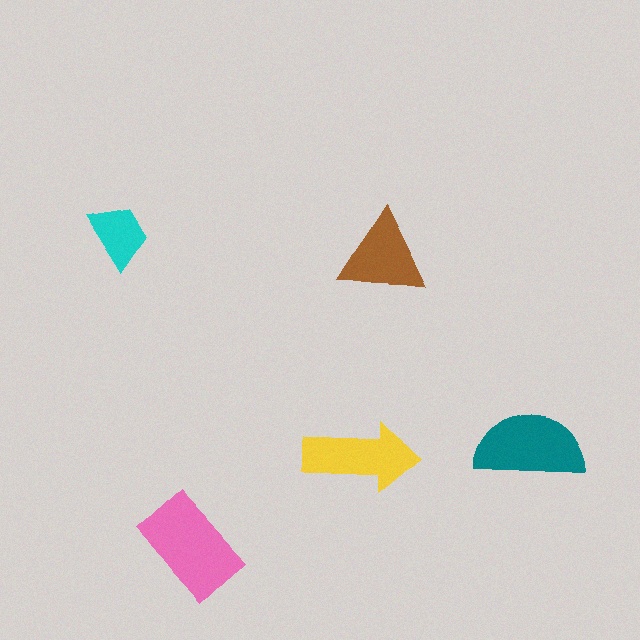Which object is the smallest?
The cyan trapezoid.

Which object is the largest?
The pink rectangle.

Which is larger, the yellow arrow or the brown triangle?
The yellow arrow.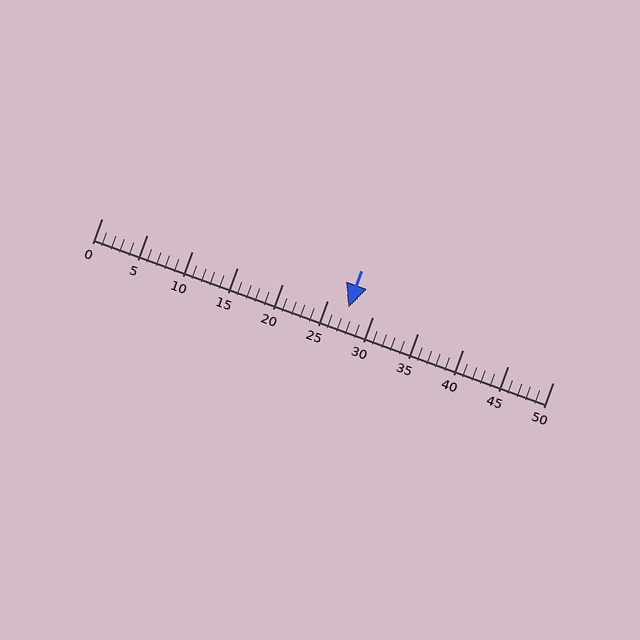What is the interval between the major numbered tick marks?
The major tick marks are spaced 5 units apart.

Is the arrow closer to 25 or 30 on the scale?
The arrow is closer to 25.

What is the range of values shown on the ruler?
The ruler shows values from 0 to 50.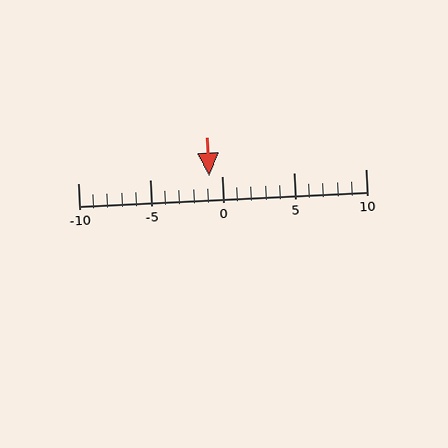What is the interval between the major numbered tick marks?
The major tick marks are spaced 5 units apart.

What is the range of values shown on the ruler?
The ruler shows values from -10 to 10.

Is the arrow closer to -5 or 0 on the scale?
The arrow is closer to 0.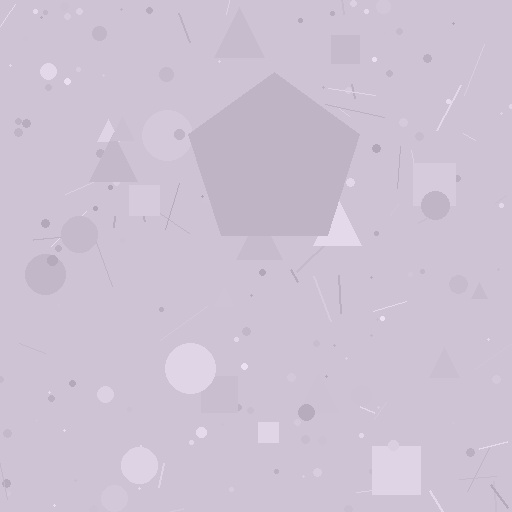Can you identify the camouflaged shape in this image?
The camouflaged shape is a pentagon.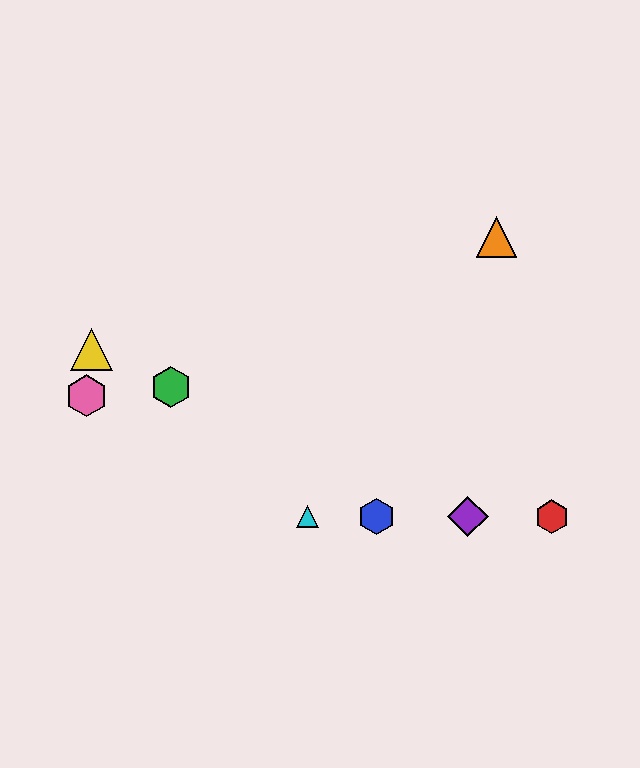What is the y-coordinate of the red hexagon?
The red hexagon is at y≈517.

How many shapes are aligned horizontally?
4 shapes (the red hexagon, the blue hexagon, the purple diamond, the cyan triangle) are aligned horizontally.